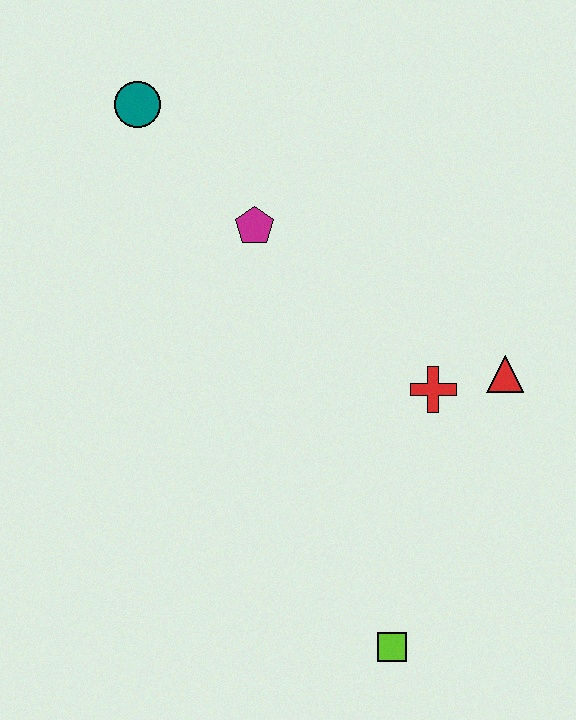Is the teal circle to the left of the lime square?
Yes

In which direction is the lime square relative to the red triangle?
The lime square is below the red triangle.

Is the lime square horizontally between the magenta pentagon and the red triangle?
Yes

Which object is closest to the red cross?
The red triangle is closest to the red cross.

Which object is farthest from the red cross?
The teal circle is farthest from the red cross.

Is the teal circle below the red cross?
No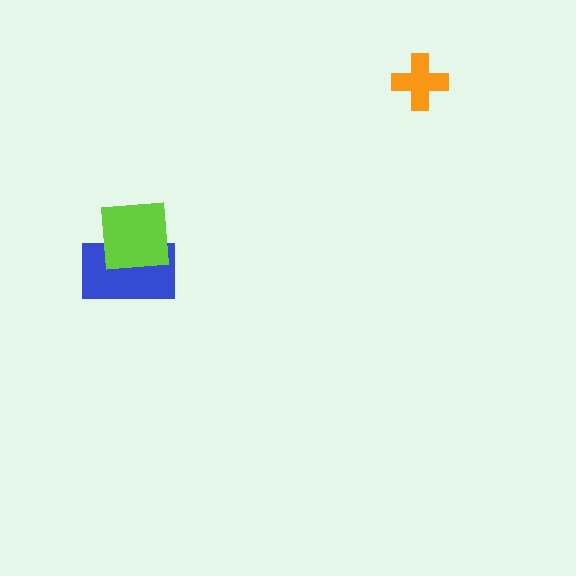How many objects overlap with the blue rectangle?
1 object overlaps with the blue rectangle.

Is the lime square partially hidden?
No, no other shape covers it.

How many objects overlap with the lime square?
1 object overlaps with the lime square.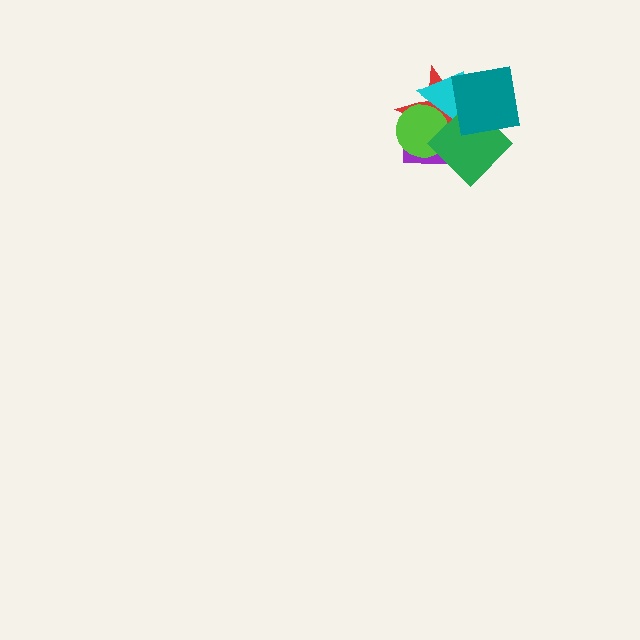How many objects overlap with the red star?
5 objects overlap with the red star.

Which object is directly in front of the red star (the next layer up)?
The cyan triangle is directly in front of the red star.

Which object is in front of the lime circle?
The green diamond is in front of the lime circle.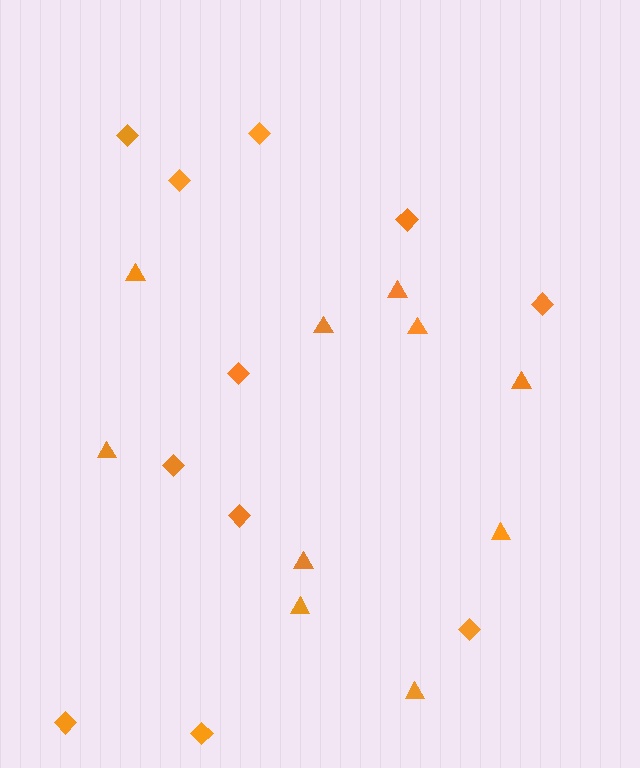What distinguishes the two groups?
There are 2 groups: one group of triangles (10) and one group of diamonds (11).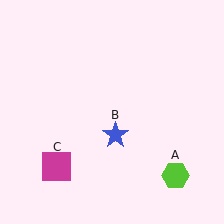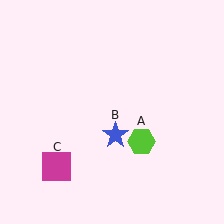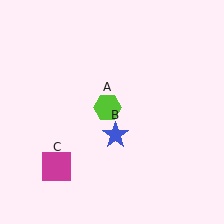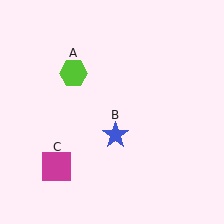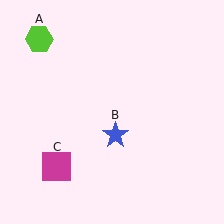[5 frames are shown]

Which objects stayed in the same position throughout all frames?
Blue star (object B) and magenta square (object C) remained stationary.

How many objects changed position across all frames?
1 object changed position: lime hexagon (object A).